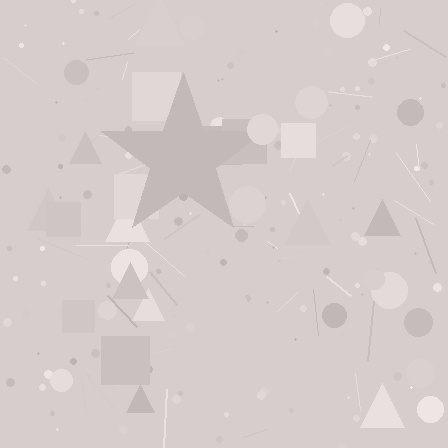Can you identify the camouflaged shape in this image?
The camouflaged shape is a star.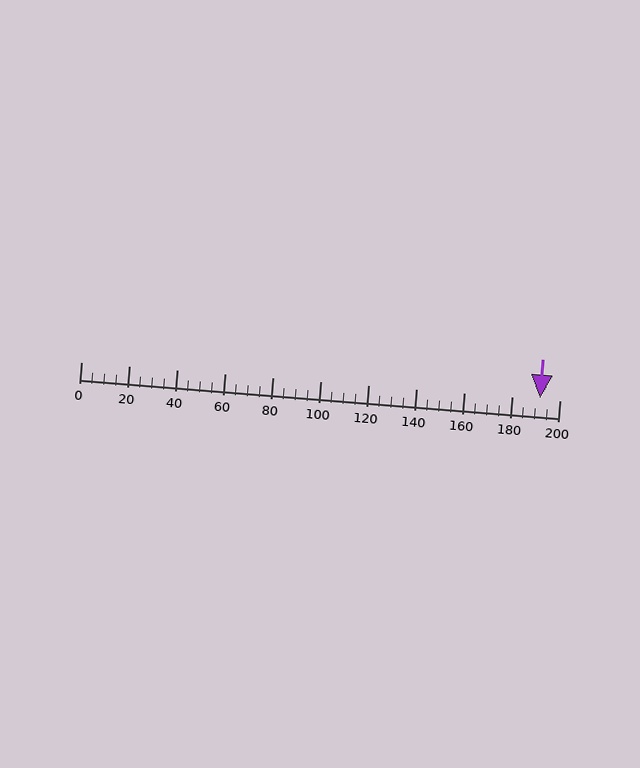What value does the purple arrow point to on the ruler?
The purple arrow points to approximately 192.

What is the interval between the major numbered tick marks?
The major tick marks are spaced 20 units apart.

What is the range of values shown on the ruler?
The ruler shows values from 0 to 200.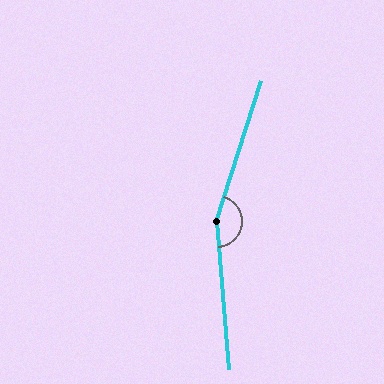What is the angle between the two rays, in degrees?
Approximately 157 degrees.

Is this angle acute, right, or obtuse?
It is obtuse.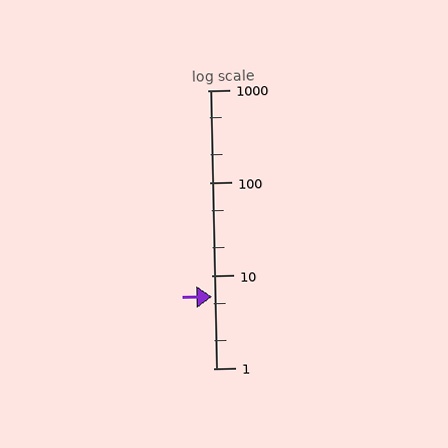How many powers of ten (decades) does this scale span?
The scale spans 3 decades, from 1 to 1000.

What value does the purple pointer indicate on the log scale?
The pointer indicates approximately 5.9.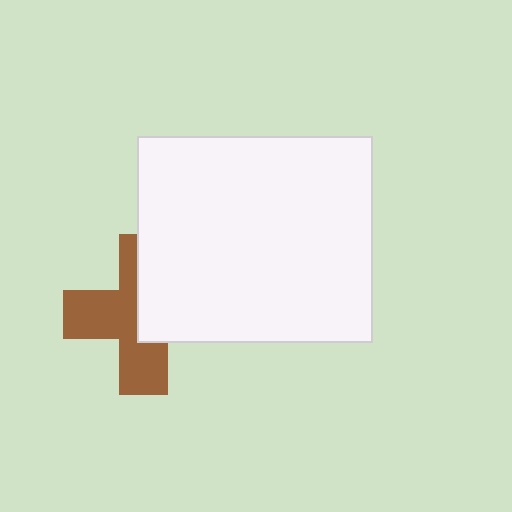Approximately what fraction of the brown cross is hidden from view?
Roughly 46% of the brown cross is hidden behind the white rectangle.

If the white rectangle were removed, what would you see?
You would see the complete brown cross.